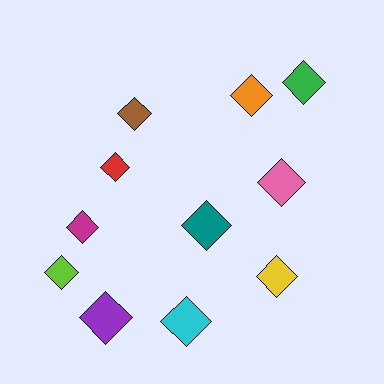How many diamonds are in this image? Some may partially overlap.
There are 11 diamonds.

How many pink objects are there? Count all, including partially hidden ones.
There is 1 pink object.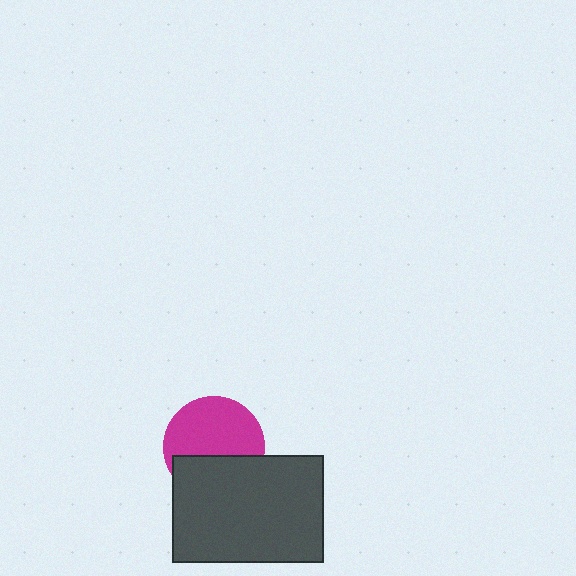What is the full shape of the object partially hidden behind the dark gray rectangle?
The partially hidden object is a magenta circle.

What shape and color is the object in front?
The object in front is a dark gray rectangle.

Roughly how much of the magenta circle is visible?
About half of it is visible (roughly 62%).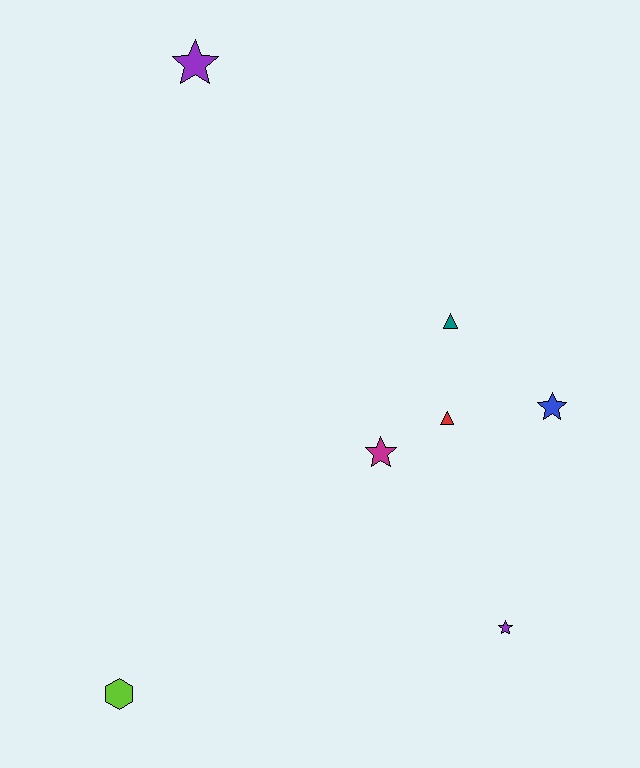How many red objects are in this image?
There is 1 red object.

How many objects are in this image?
There are 7 objects.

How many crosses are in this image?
There are no crosses.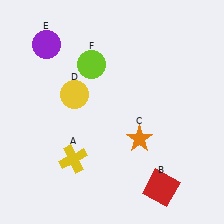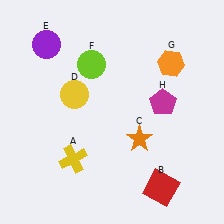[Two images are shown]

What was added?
An orange hexagon (G), a magenta pentagon (H) were added in Image 2.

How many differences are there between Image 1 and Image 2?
There are 2 differences between the two images.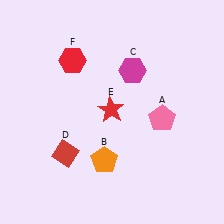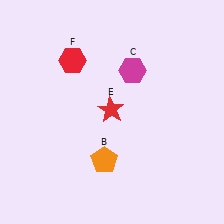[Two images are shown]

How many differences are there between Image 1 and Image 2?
There are 2 differences between the two images.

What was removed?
The pink pentagon (A), the red diamond (D) were removed in Image 2.